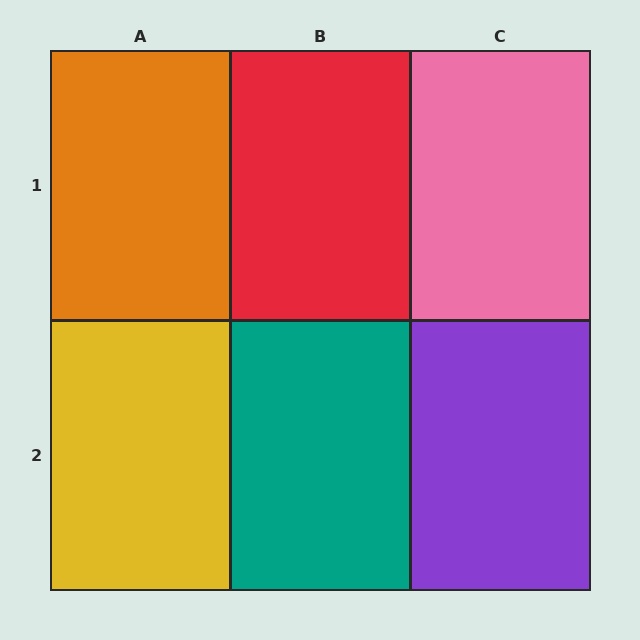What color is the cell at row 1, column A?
Orange.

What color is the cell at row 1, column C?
Pink.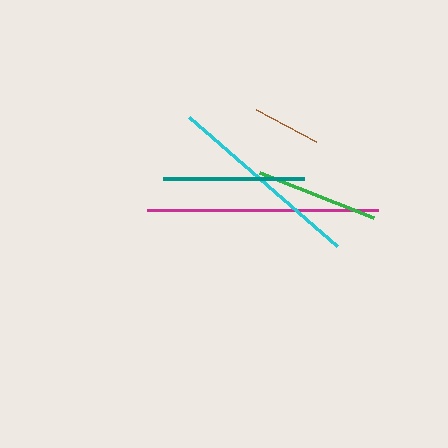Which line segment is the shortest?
The brown line is the shortest at approximately 68 pixels.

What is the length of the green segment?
The green segment is approximately 123 pixels long.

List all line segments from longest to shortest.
From longest to shortest: magenta, cyan, teal, green, brown.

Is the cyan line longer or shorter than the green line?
The cyan line is longer than the green line.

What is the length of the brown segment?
The brown segment is approximately 68 pixels long.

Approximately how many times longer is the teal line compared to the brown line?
The teal line is approximately 2.1 times the length of the brown line.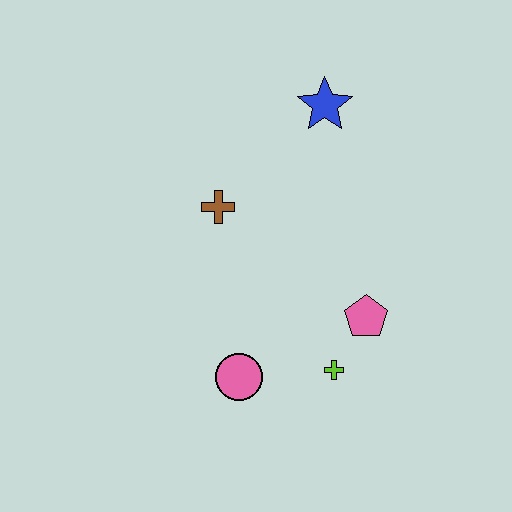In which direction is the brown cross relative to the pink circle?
The brown cross is above the pink circle.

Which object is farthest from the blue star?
The pink circle is farthest from the blue star.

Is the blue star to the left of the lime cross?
Yes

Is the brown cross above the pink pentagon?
Yes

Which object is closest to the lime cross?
The pink pentagon is closest to the lime cross.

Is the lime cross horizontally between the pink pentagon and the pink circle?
Yes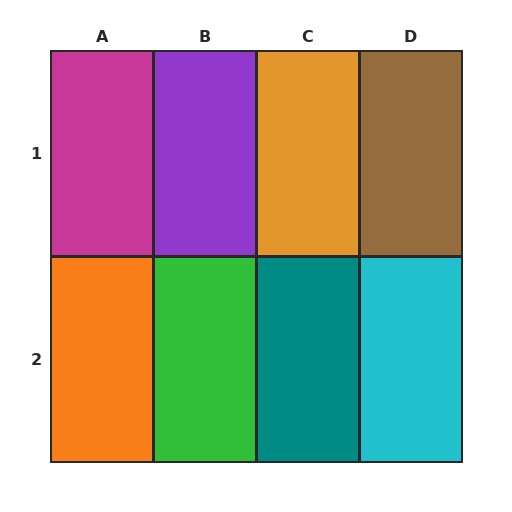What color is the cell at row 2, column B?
Green.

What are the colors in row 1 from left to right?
Magenta, purple, orange, brown.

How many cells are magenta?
1 cell is magenta.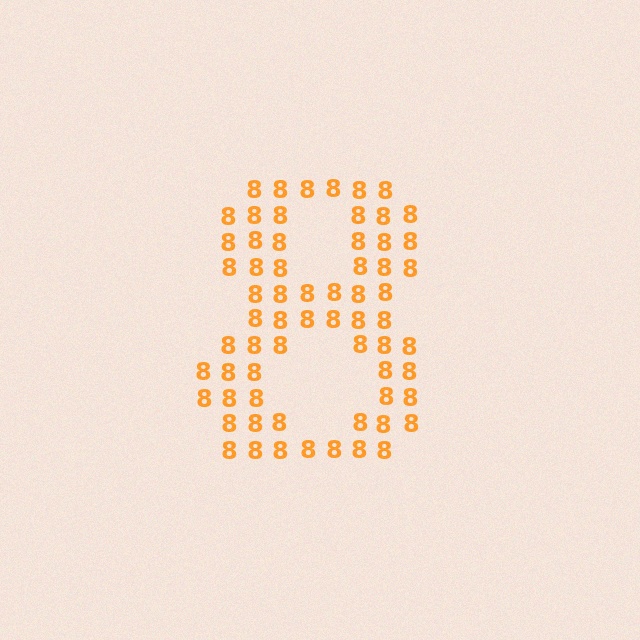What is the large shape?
The large shape is the digit 8.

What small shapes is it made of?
It is made of small digit 8's.